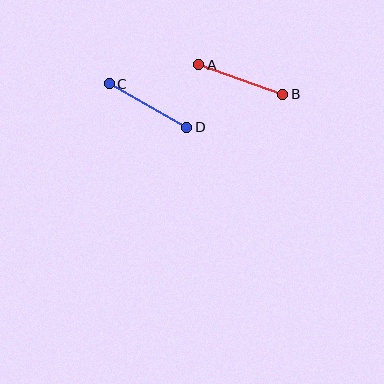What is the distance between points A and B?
The distance is approximately 89 pixels.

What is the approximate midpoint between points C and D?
The midpoint is at approximately (148, 106) pixels.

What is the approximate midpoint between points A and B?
The midpoint is at approximately (241, 79) pixels.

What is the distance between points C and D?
The distance is approximately 89 pixels.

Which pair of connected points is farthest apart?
Points A and B are farthest apart.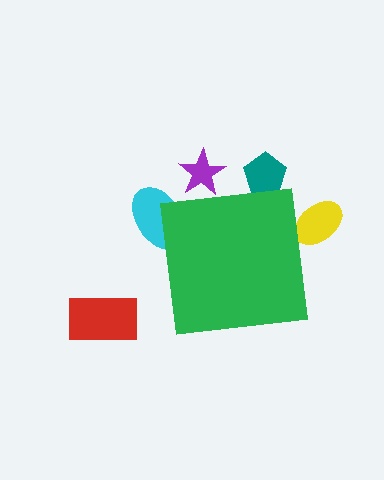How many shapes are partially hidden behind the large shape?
4 shapes are partially hidden.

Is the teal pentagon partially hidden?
Yes, the teal pentagon is partially hidden behind the green square.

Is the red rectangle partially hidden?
No, the red rectangle is fully visible.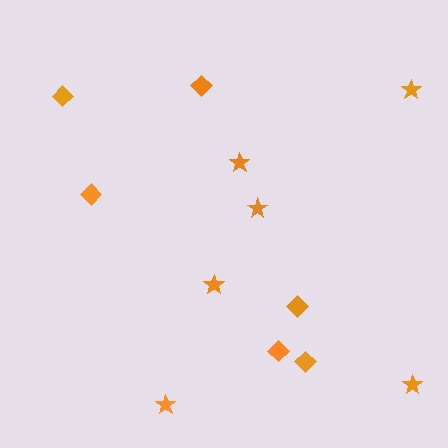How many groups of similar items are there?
There are 2 groups: one group of diamonds (6) and one group of stars (6).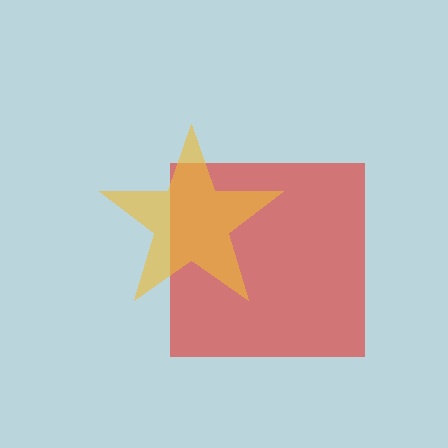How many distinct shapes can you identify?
There are 2 distinct shapes: a red square, a yellow star.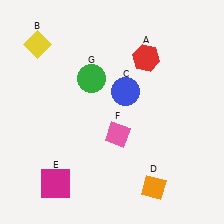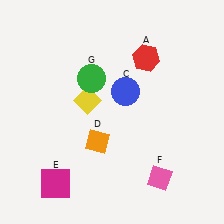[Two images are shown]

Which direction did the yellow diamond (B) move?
The yellow diamond (B) moved down.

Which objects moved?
The objects that moved are: the yellow diamond (B), the orange diamond (D), the pink diamond (F).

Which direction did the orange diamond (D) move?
The orange diamond (D) moved left.